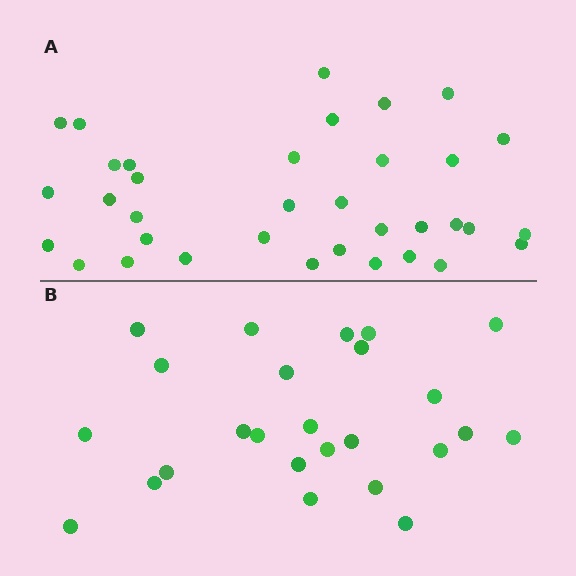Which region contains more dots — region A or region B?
Region A (the top region) has more dots.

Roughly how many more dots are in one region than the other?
Region A has roughly 10 or so more dots than region B.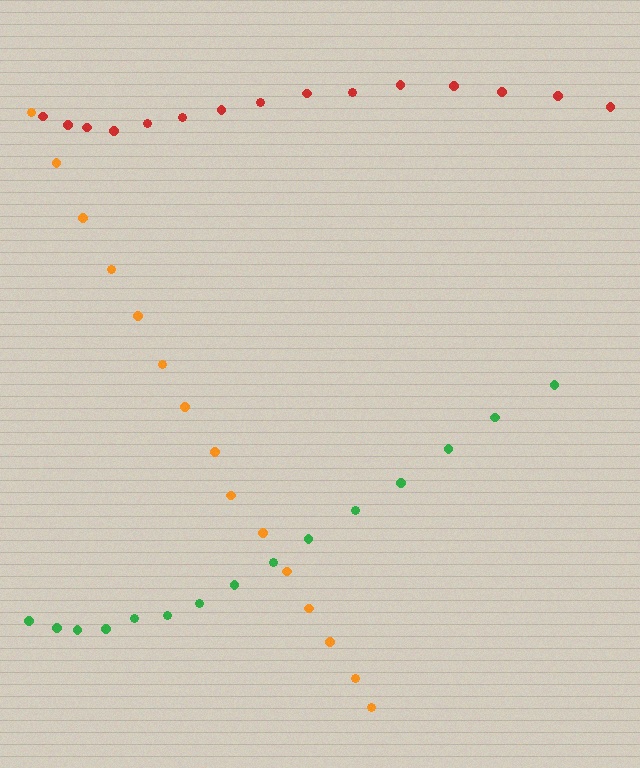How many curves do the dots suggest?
There are 3 distinct paths.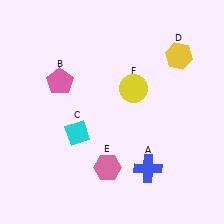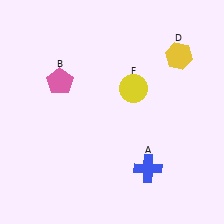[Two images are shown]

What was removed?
The pink hexagon (E), the cyan diamond (C) were removed in Image 2.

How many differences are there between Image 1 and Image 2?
There are 2 differences between the two images.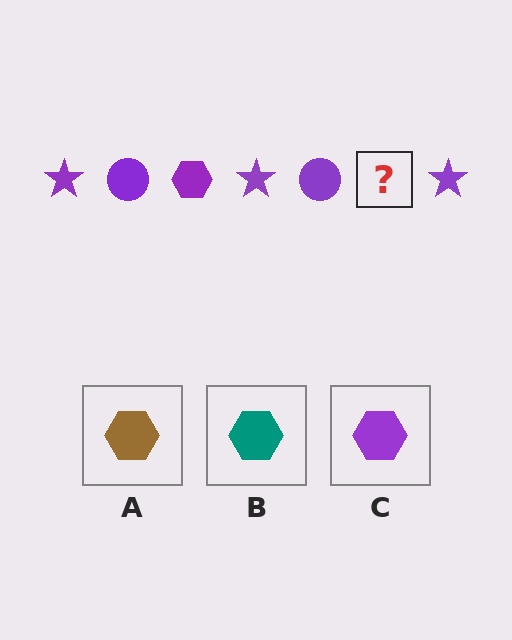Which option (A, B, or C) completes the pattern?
C.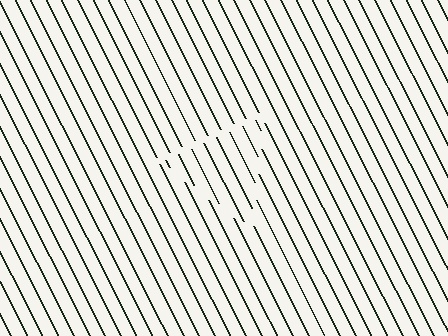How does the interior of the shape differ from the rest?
The interior of the shape contains the same grating, shifted by half a period — the contour is defined by the phase discontinuity where line-ends from the inner and outer gratings abut.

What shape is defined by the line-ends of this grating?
An illusory triangle. The interior of the shape contains the same grating, shifted by half a period — the contour is defined by the phase discontinuity where line-ends from the inner and outer gratings abut.